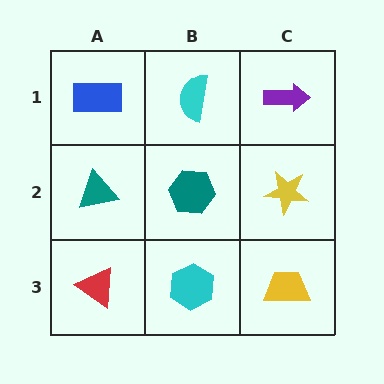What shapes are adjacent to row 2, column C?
A purple arrow (row 1, column C), a yellow trapezoid (row 3, column C), a teal hexagon (row 2, column B).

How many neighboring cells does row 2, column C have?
3.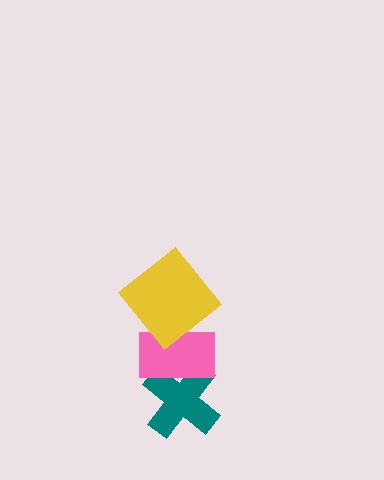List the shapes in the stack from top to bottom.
From top to bottom: the yellow diamond, the pink rectangle, the teal cross.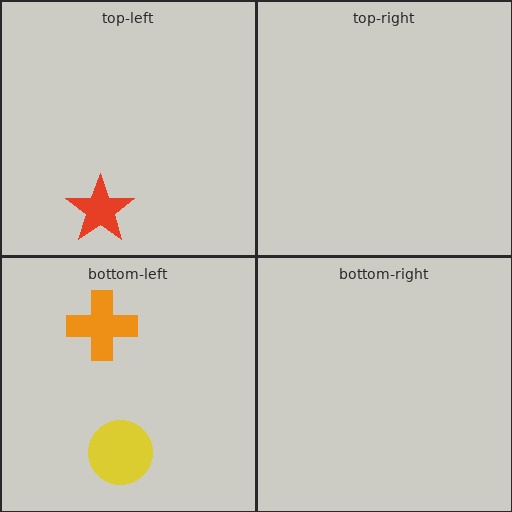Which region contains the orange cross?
The bottom-left region.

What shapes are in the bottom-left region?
The yellow circle, the orange cross.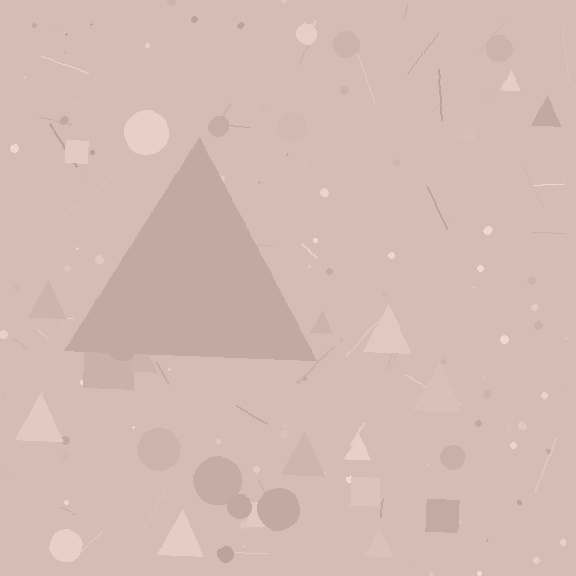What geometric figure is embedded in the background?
A triangle is embedded in the background.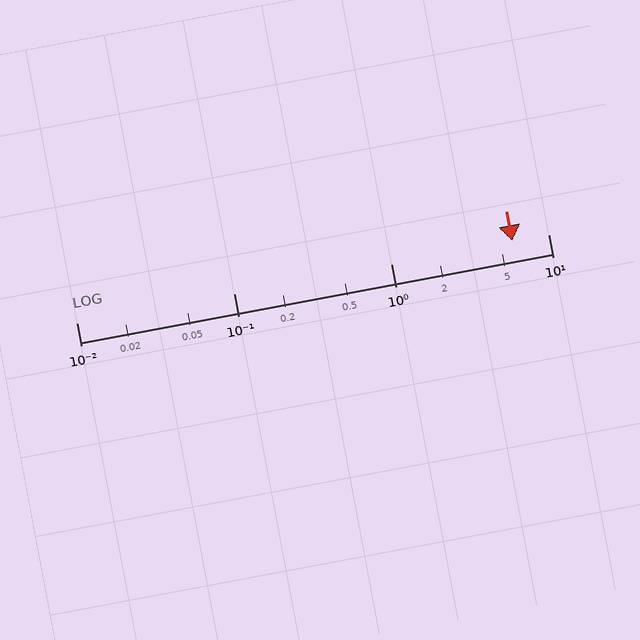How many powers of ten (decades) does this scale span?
The scale spans 3 decades, from 0.01 to 10.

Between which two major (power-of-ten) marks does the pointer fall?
The pointer is between 1 and 10.